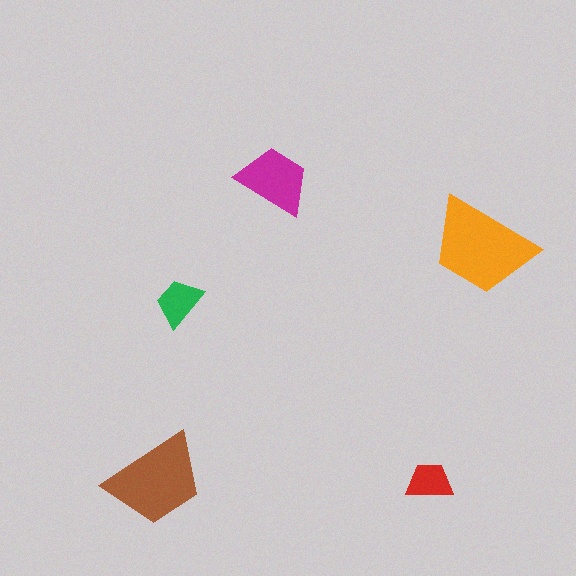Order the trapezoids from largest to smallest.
the orange one, the brown one, the magenta one, the green one, the red one.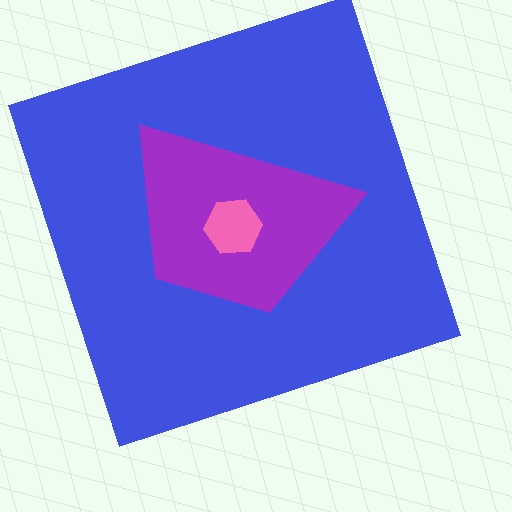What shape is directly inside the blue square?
The purple trapezoid.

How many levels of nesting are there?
3.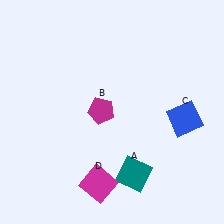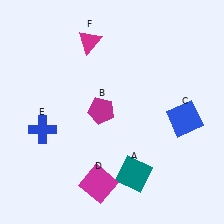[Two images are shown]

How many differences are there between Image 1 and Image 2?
There are 2 differences between the two images.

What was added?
A blue cross (E), a magenta triangle (F) were added in Image 2.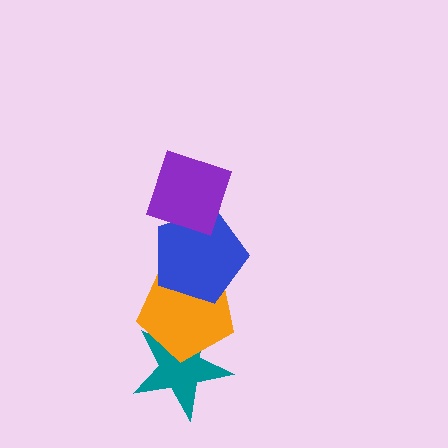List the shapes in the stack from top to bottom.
From top to bottom: the purple diamond, the blue pentagon, the orange pentagon, the teal star.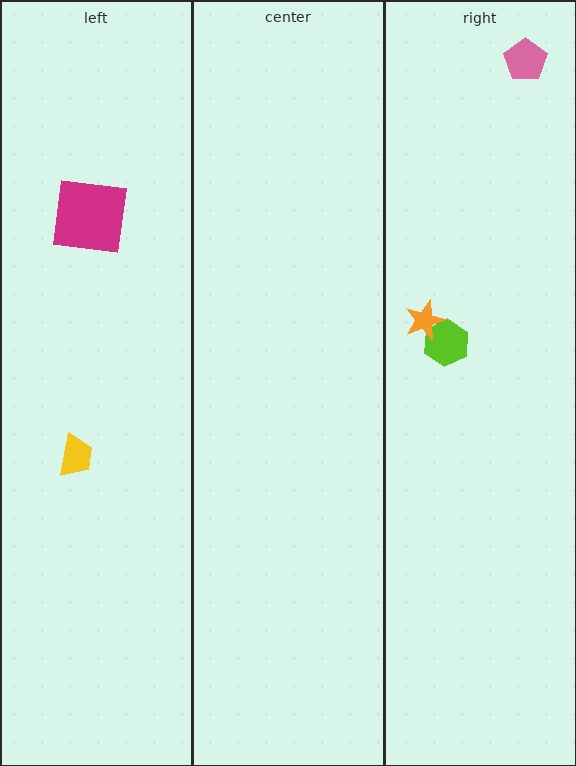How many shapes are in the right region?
3.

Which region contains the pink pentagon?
The right region.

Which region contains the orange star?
The right region.